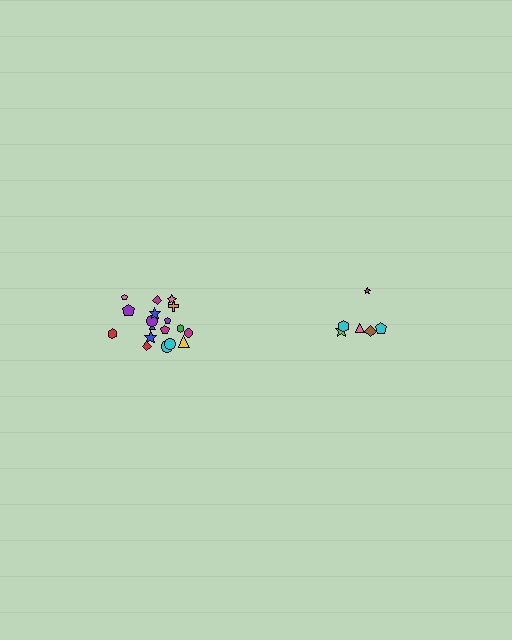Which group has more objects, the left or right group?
The left group.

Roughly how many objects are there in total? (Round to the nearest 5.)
Roughly 25 objects in total.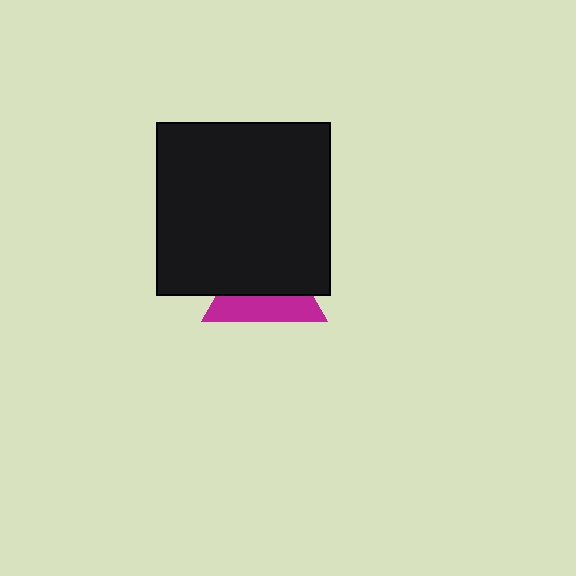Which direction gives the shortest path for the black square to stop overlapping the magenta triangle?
Moving up gives the shortest separation.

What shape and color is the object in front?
The object in front is a black square.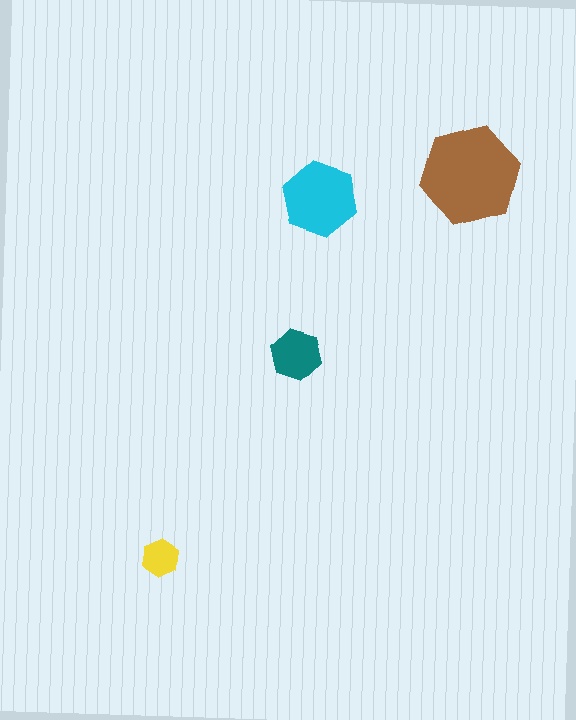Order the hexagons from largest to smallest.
the brown one, the cyan one, the teal one, the yellow one.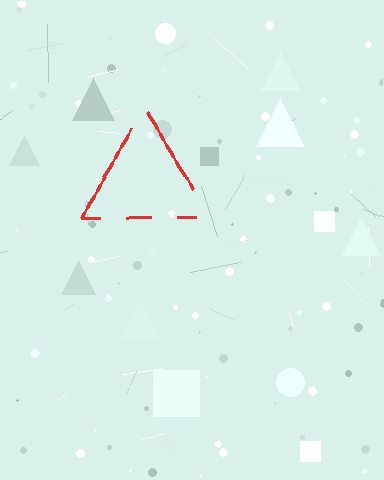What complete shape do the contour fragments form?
The contour fragments form a triangle.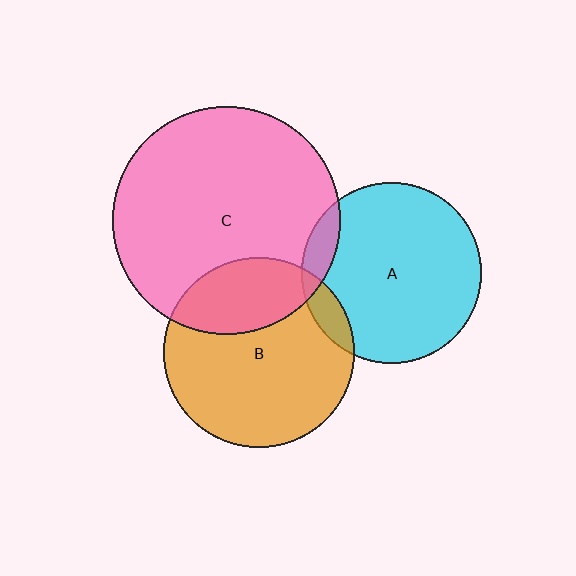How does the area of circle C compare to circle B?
Approximately 1.4 times.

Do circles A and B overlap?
Yes.